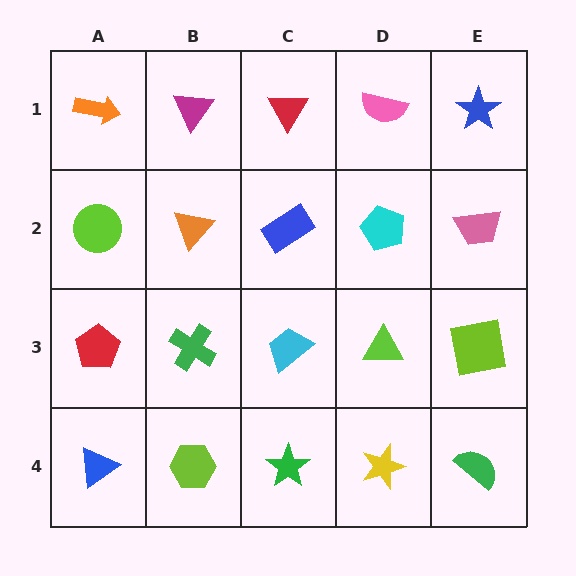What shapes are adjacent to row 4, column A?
A red pentagon (row 3, column A), a lime hexagon (row 4, column B).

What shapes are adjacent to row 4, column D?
A lime triangle (row 3, column D), a green star (row 4, column C), a green semicircle (row 4, column E).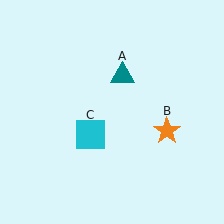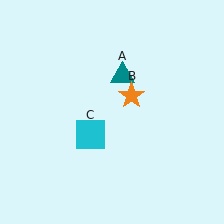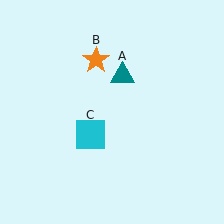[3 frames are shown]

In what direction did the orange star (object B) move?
The orange star (object B) moved up and to the left.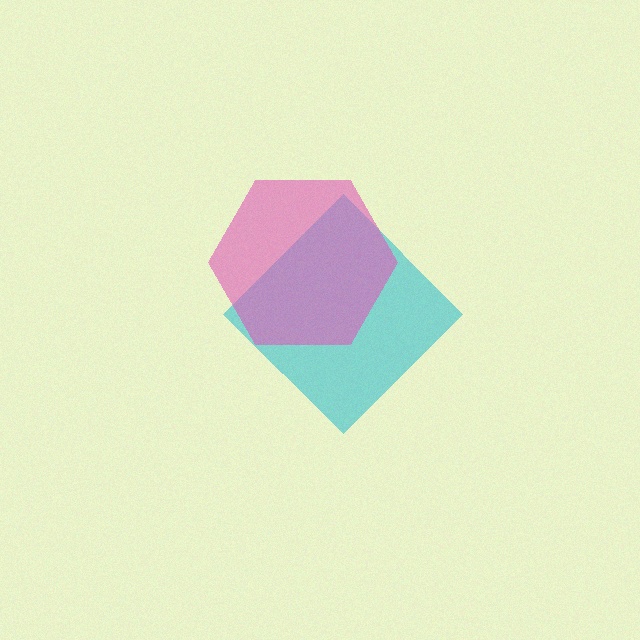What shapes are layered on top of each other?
The layered shapes are: a cyan diamond, a pink hexagon.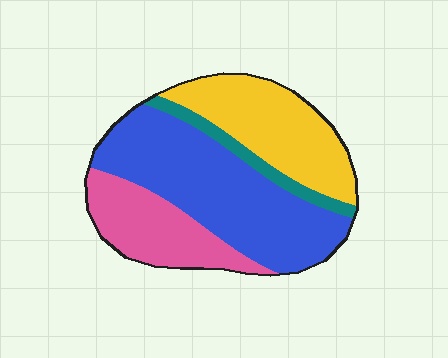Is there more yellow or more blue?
Blue.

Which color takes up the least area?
Teal, at roughly 5%.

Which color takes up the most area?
Blue, at roughly 45%.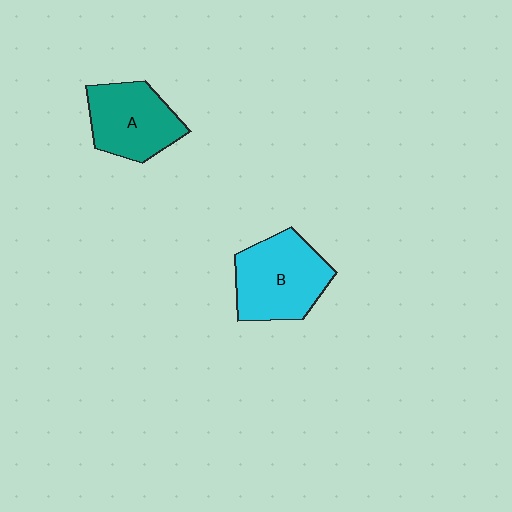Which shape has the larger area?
Shape B (cyan).